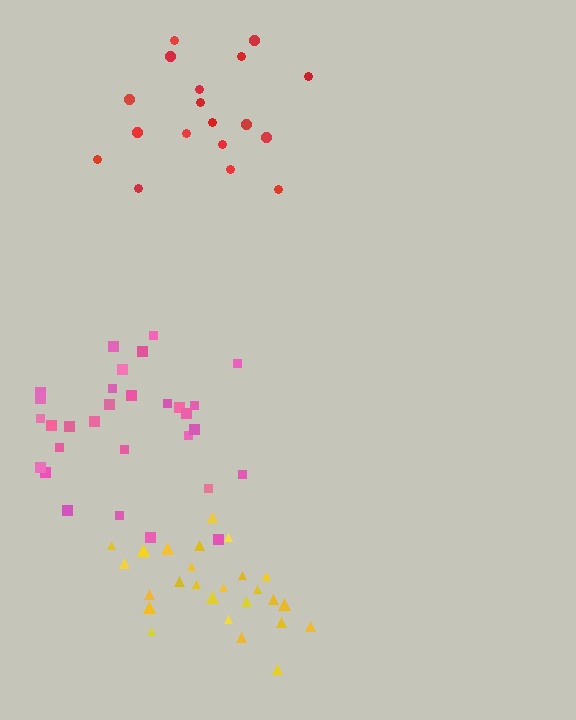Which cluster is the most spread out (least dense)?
Red.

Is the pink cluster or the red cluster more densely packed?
Pink.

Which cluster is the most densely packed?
Yellow.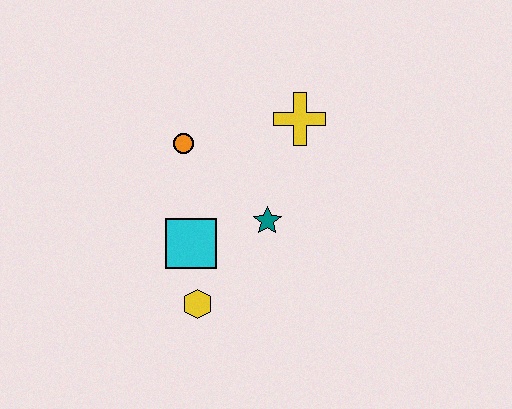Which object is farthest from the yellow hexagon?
The yellow cross is farthest from the yellow hexagon.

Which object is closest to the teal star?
The cyan square is closest to the teal star.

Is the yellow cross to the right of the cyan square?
Yes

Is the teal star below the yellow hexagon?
No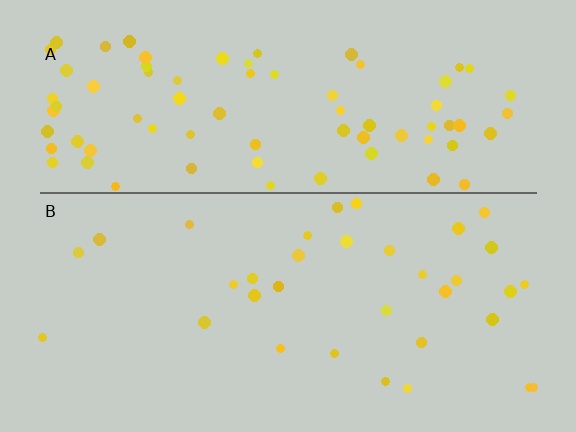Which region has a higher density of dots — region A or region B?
A (the top).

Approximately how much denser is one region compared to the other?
Approximately 2.4× — region A over region B.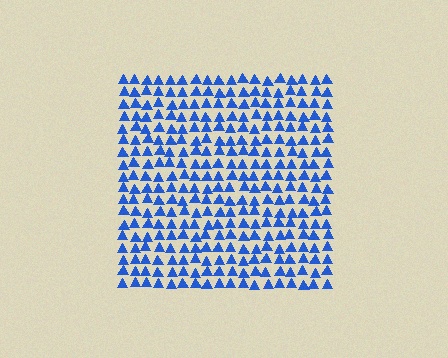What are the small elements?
The small elements are triangles.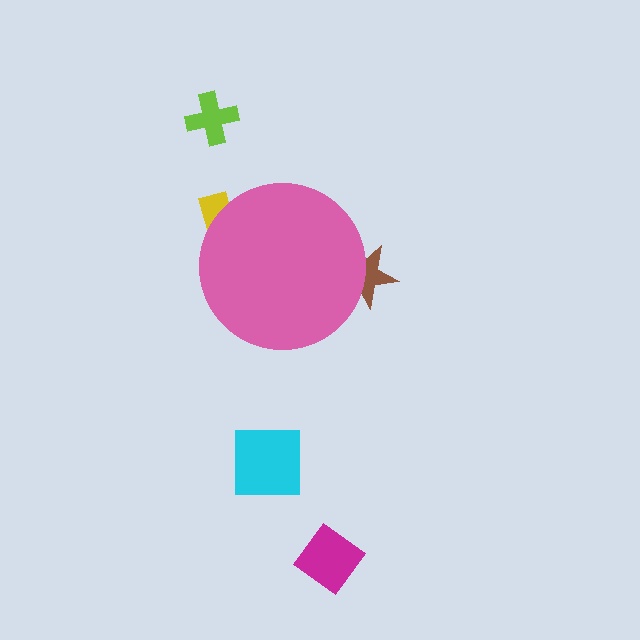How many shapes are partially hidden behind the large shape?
2 shapes are partially hidden.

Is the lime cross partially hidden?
No, the lime cross is fully visible.